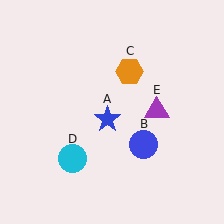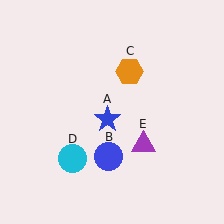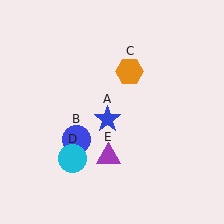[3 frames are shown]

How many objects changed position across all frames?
2 objects changed position: blue circle (object B), purple triangle (object E).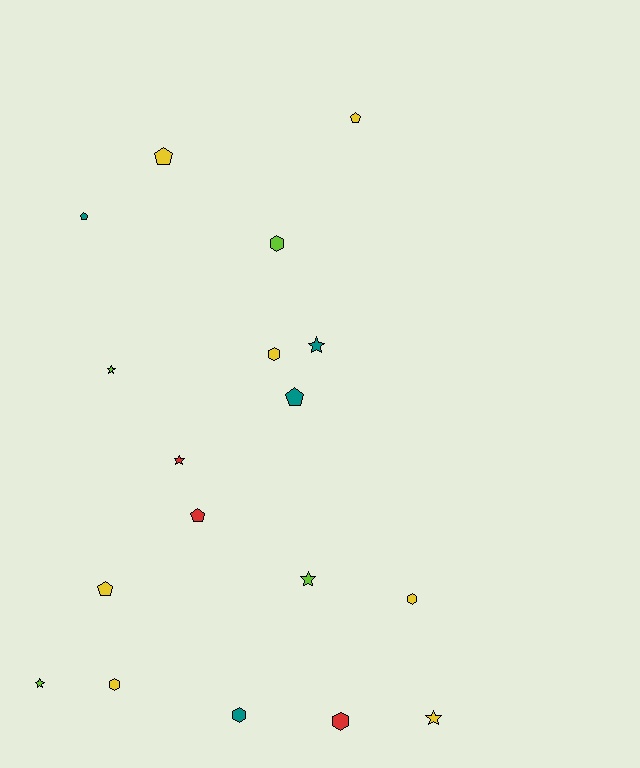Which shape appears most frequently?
Star, with 6 objects.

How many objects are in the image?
There are 18 objects.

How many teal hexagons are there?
There is 1 teal hexagon.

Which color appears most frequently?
Yellow, with 7 objects.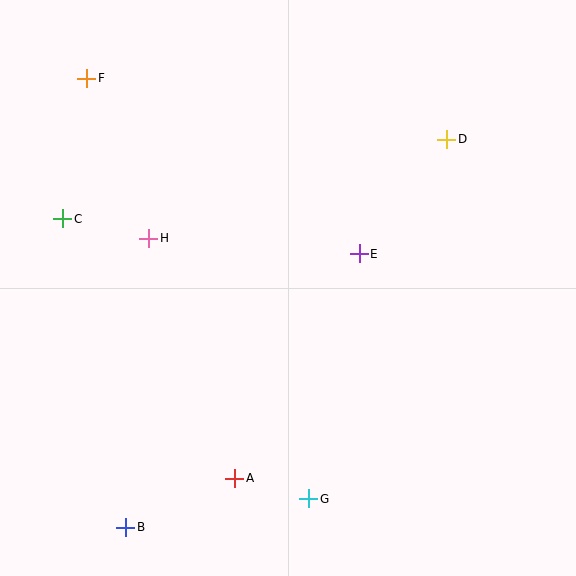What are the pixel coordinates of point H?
Point H is at (149, 238).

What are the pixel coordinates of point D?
Point D is at (447, 139).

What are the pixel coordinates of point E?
Point E is at (359, 254).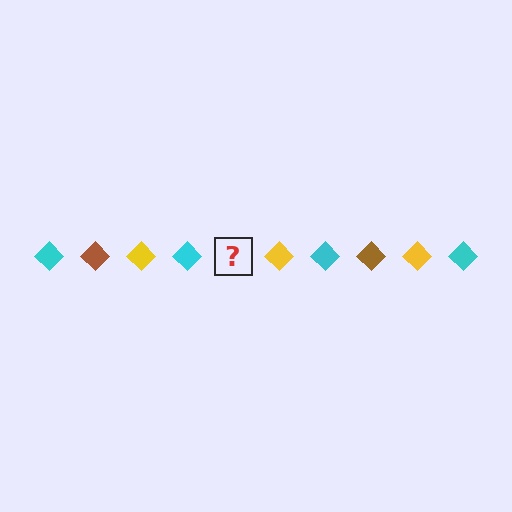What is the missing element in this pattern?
The missing element is a brown diamond.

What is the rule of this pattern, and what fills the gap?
The rule is that the pattern cycles through cyan, brown, yellow diamonds. The gap should be filled with a brown diamond.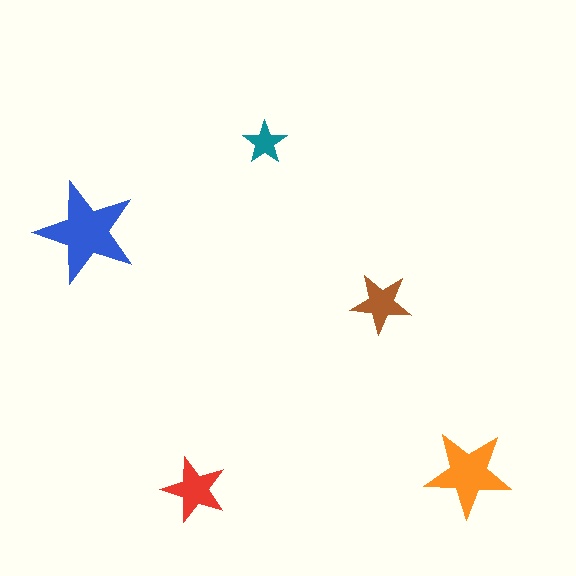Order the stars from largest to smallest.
the blue one, the orange one, the red one, the brown one, the teal one.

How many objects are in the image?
There are 5 objects in the image.